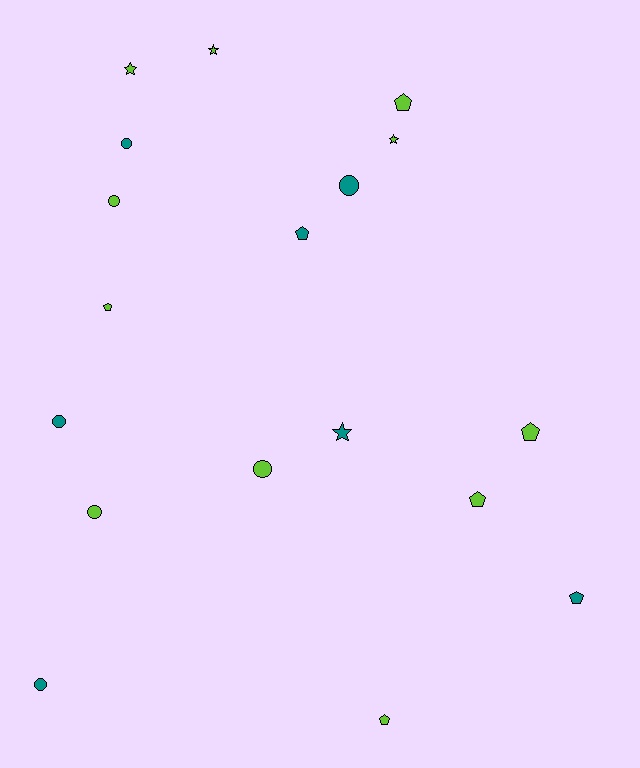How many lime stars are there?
There are 3 lime stars.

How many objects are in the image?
There are 18 objects.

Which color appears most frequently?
Lime, with 11 objects.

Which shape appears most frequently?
Circle, with 7 objects.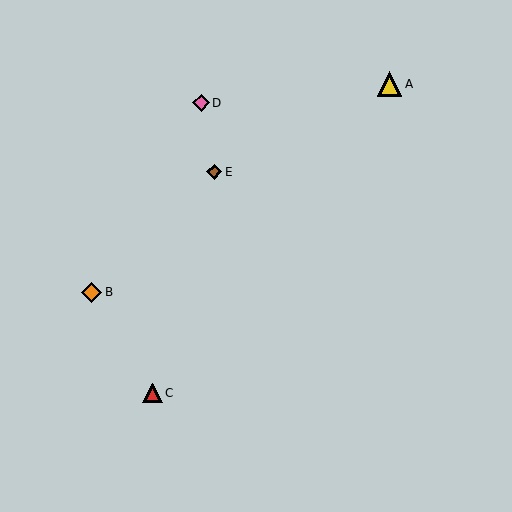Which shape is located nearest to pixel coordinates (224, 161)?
The brown diamond (labeled E) at (214, 172) is nearest to that location.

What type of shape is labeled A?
Shape A is a yellow triangle.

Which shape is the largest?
The yellow triangle (labeled A) is the largest.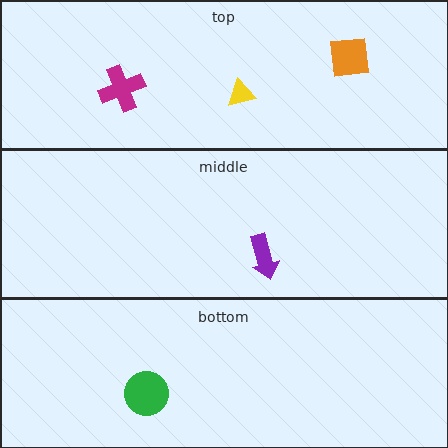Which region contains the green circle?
The bottom region.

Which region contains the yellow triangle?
The top region.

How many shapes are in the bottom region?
1.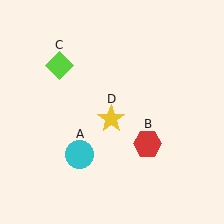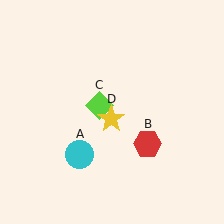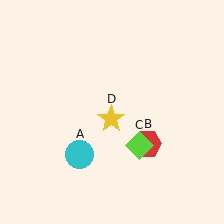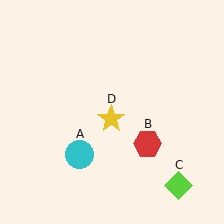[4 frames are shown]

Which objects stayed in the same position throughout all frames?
Cyan circle (object A) and red hexagon (object B) and yellow star (object D) remained stationary.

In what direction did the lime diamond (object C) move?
The lime diamond (object C) moved down and to the right.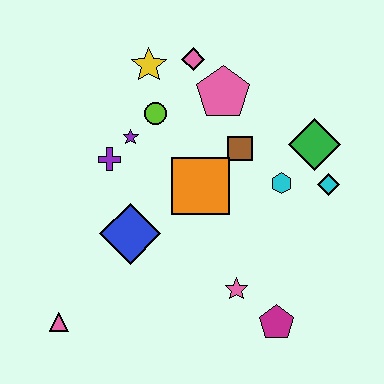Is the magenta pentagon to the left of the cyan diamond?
Yes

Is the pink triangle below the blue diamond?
Yes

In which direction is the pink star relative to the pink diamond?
The pink star is below the pink diamond.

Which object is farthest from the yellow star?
The magenta pentagon is farthest from the yellow star.